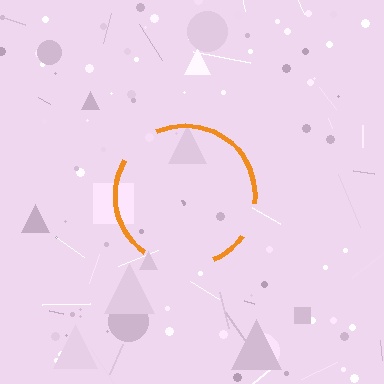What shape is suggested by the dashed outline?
The dashed outline suggests a circle.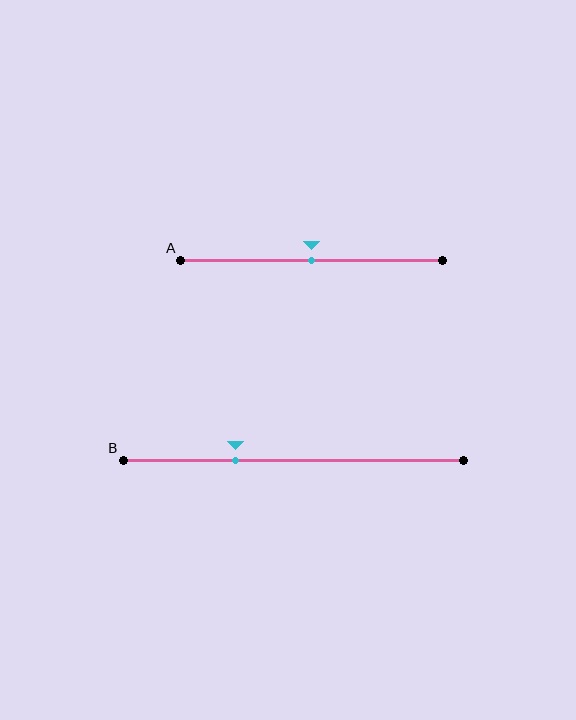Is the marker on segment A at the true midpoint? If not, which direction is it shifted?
Yes, the marker on segment A is at the true midpoint.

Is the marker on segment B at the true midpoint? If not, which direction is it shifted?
No, the marker on segment B is shifted to the left by about 17% of the segment length.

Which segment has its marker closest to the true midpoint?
Segment A has its marker closest to the true midpoint.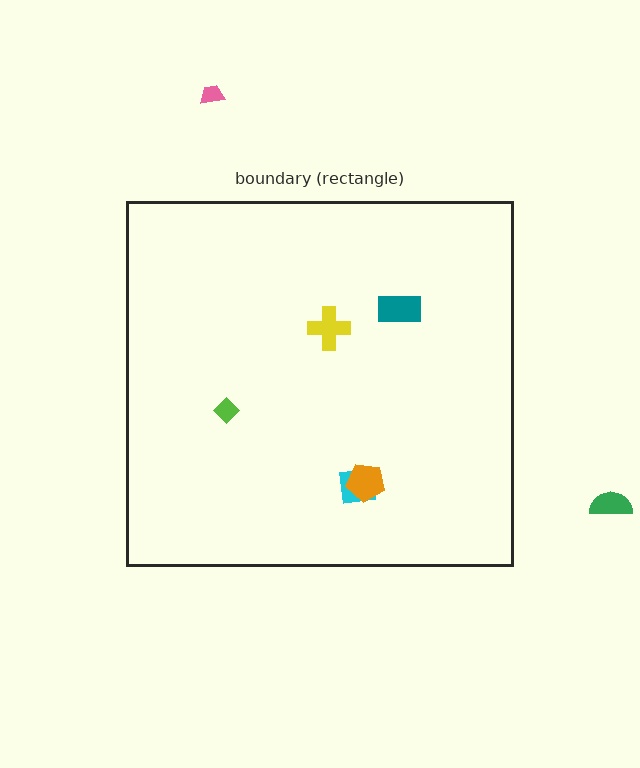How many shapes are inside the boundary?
5 inside, 2 outside.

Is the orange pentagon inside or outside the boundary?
Inside.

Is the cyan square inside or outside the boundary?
Inside.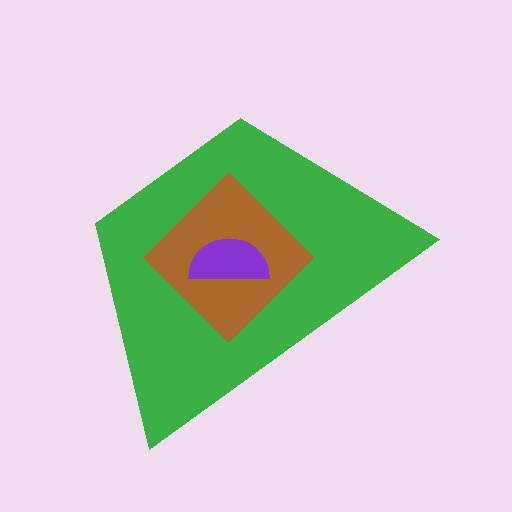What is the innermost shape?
The purple semicircle.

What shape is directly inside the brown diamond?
The purple semicircle.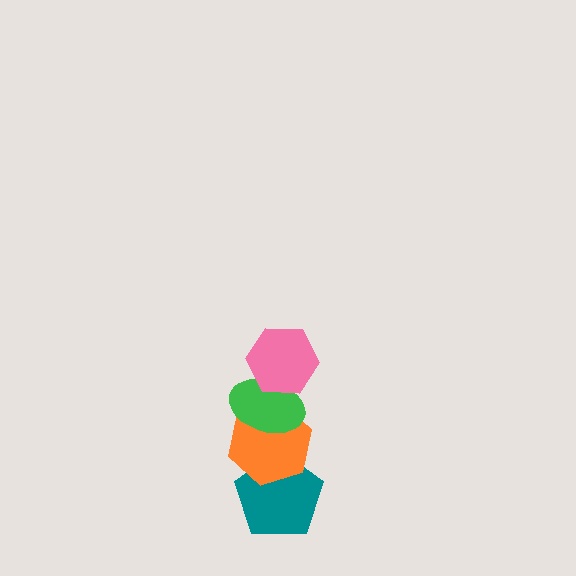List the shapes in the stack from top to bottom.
From top to bottom: the pink hexagon, the green ellipse, the orange hexagon, the teal pentagon.